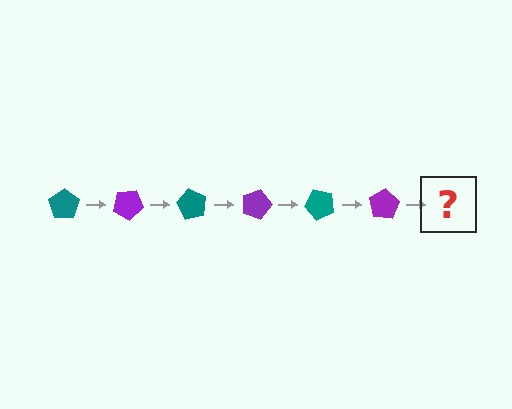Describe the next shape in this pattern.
It should be a teal pentagon, rotated 180 degrees from the start.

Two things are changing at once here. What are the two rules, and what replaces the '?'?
The two rules are that it rotates 30 degrees each step and the color cycles through teal and purple. The '?' should be a teal pentagon, rotated 180 degrees from the start.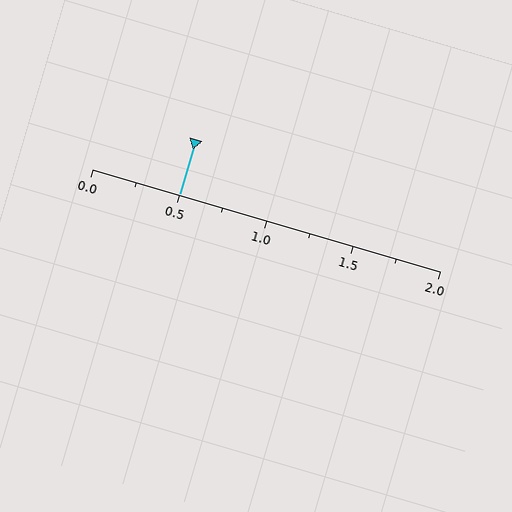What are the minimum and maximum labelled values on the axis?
The axis runs from 0.0 to 2.0.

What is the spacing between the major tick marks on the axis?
The major ticks are spaced 0.5 apart.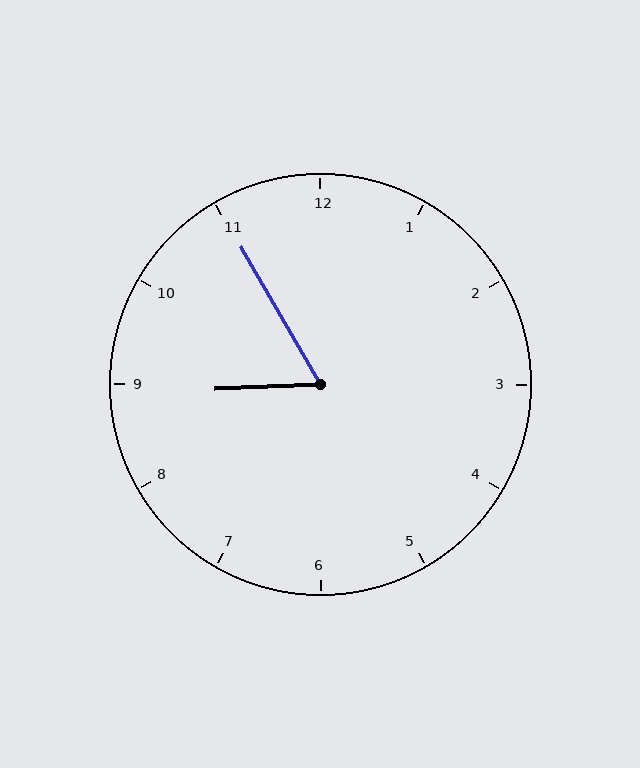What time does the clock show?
8:55.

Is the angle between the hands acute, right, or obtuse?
It is acute.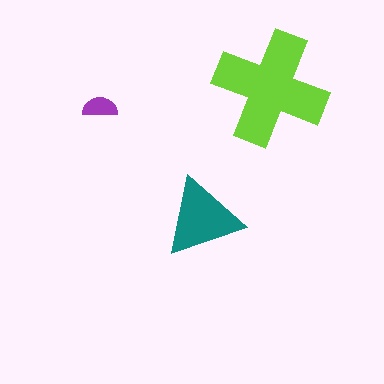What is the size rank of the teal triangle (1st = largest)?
2nd.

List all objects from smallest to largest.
The purple semicircle, the teal triangle, the lime cross.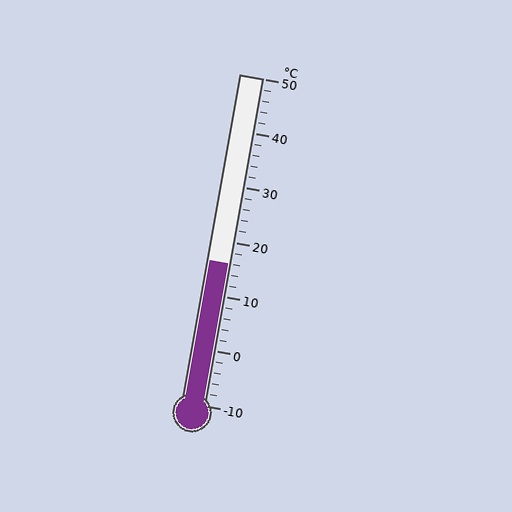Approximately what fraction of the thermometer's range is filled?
The thermometer is filled to approximately 45% of its range.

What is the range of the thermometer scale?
The thermometer scale ranges from -10°C to 50°C.